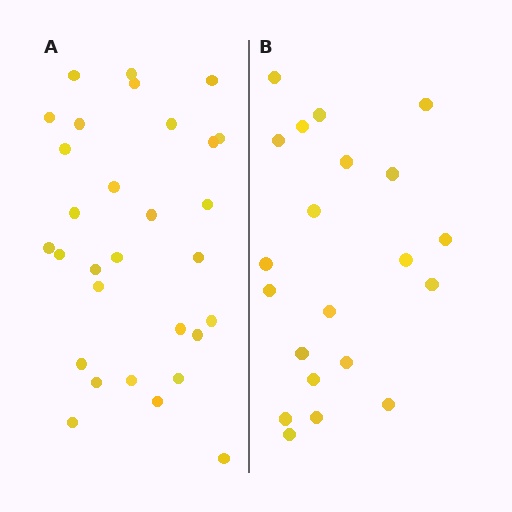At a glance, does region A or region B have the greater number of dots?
Region A (the left region) has more dots.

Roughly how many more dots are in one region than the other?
Region A has roughly 8 or so more dots than region B.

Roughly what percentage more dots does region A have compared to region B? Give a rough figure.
About 45% more.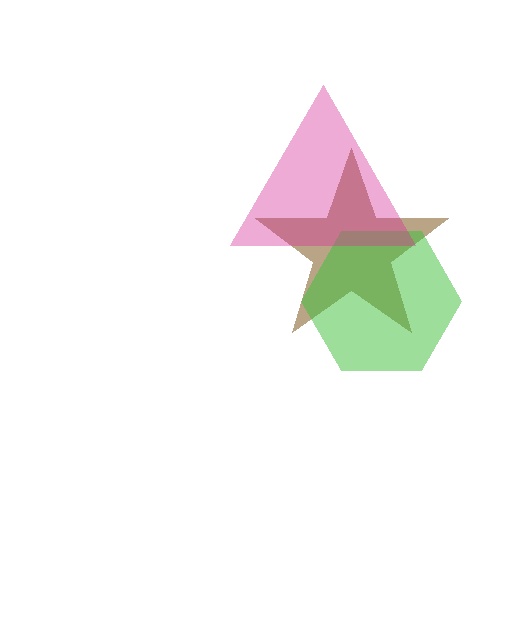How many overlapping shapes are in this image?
There are 3 overlapping shapes in the image.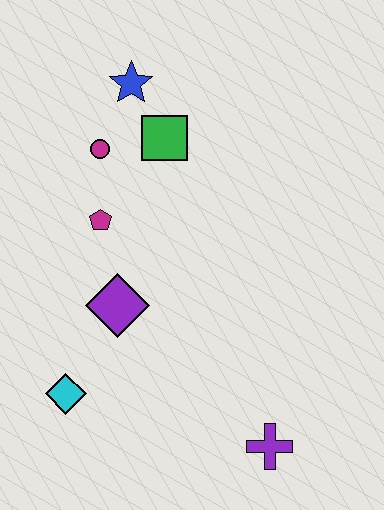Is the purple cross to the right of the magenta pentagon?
Yes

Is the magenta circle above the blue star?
No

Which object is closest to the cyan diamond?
The purple diamond is closest to the cyan diamond.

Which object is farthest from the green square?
The purple cross is farthest from the green square.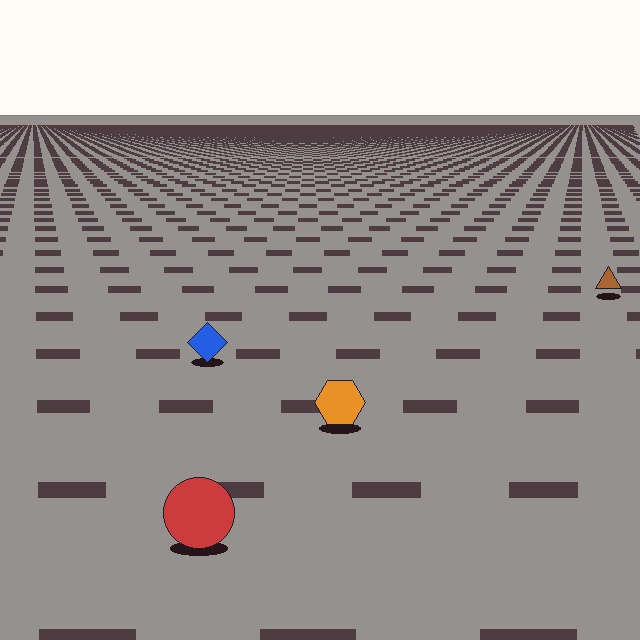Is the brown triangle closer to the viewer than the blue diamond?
No. The blue diamond is closer — you can tell from the texture gradient: the ground texture is coarser near it.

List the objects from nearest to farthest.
From nearest to farthest: the red circle, the orange hexagon, the blue diamond, the brown triangle.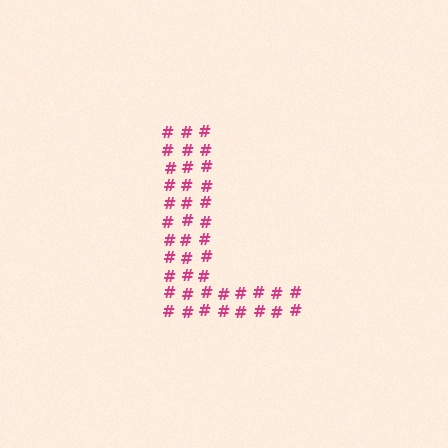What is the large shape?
The large shape is the letter L.